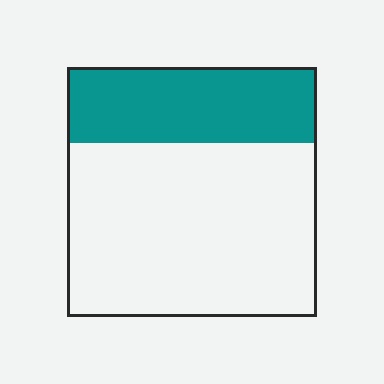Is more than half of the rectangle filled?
No.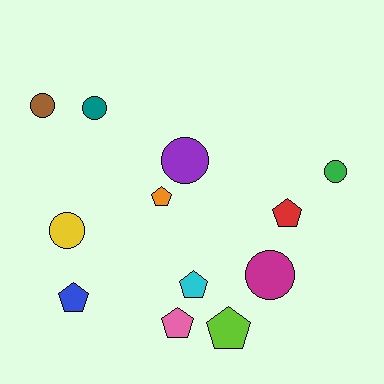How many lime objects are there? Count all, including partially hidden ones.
There is 1 lime object.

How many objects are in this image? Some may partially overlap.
There are 12 objects.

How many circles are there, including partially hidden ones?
There are 6 circles.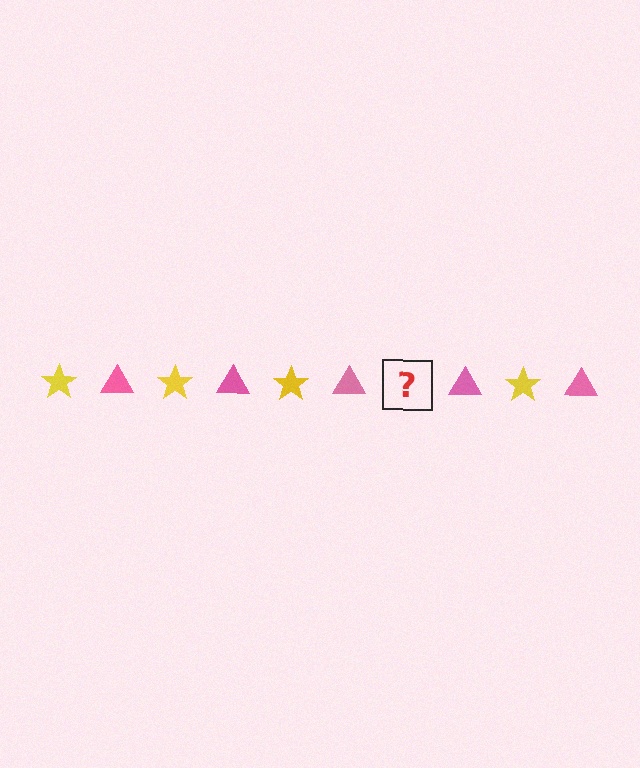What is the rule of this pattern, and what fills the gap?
The rule is that the pattern alternates between yellow star and pink triangle. The gap should be filled with a yellow star.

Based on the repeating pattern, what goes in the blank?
The blank should be a yellow star.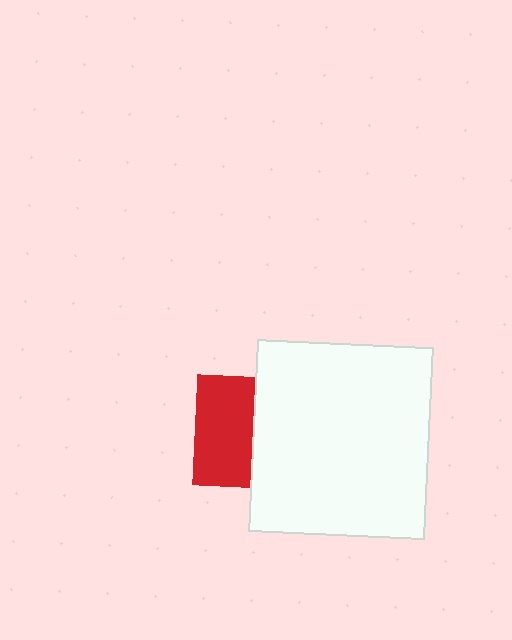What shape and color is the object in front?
The object in front is a white rectangle.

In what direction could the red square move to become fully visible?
The red square could move left. That would shift it out from behind the white rectangle entirely.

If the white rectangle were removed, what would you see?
You would see the complete red square.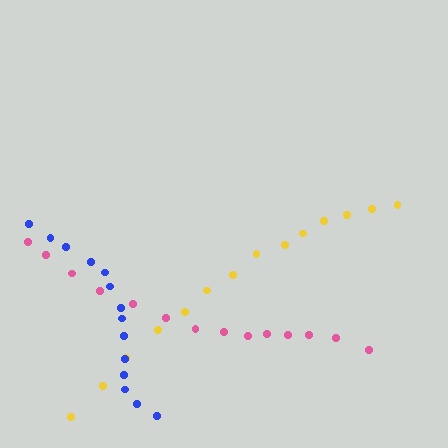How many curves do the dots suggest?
There are 3 distinct paths.